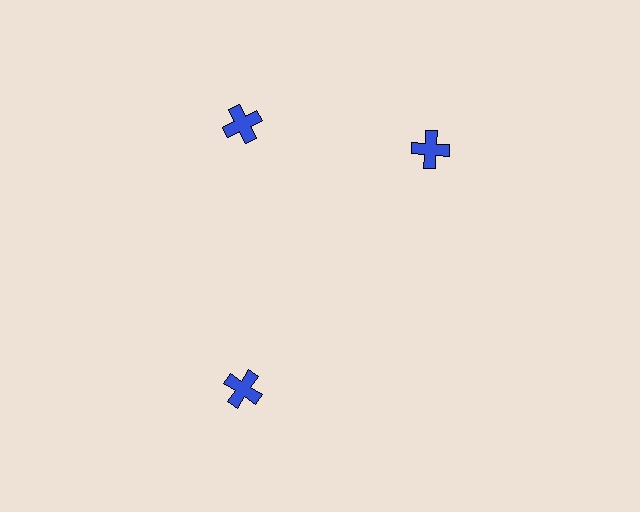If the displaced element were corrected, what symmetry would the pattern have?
It would have 3-fold rotational symmetry — the pattern would map onto itself every 120 degrees.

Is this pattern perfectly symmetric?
No. The 3 blue crosses are arranged in a ring, but one element near the 3 o'clock position is rotated out of alignment along the ring, breaking the 3-fold rotational symmetry.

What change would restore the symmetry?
The symmetry would be restored by rotating it back into even spacing with its neighbors so that all 3 crosses sit at equal angles and equal distance from the center.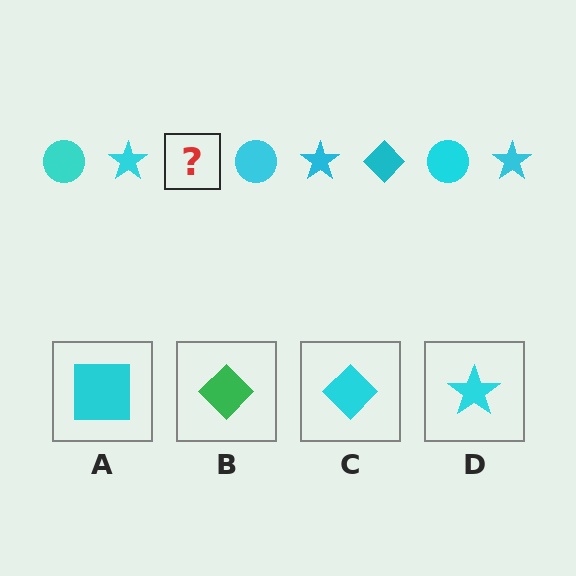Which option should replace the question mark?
Option C.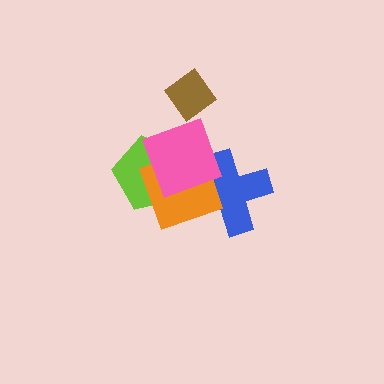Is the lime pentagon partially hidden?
Yes, it is partially covered by another shape.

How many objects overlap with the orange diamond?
3 objects overlap with the orange diamond.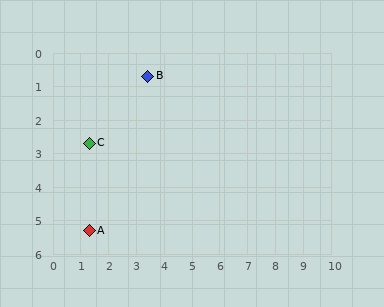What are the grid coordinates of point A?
Point A is at approximately (1.3, 5.3).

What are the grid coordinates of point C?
Point C is at approximately (1.3, 2.7).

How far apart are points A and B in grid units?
Points A and B are about 5.1 grid units apart.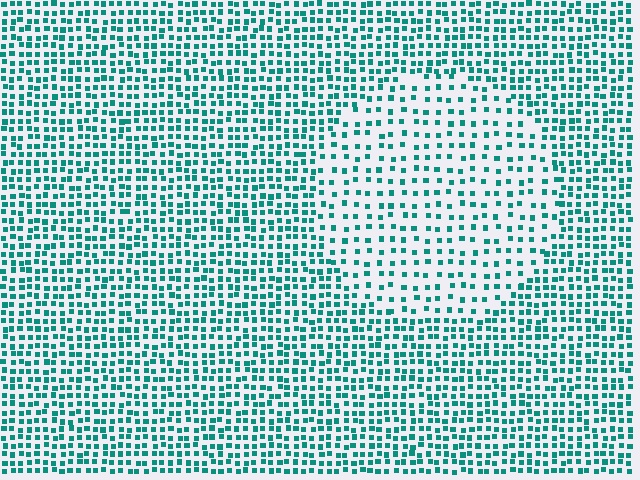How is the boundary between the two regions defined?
The boundary is defined by a change in element density (approximately 2.0x ratio). All elements are the same color, size, and shape.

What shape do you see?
I see a circle.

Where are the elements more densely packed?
The elements are more densely packed outside the circle boundary.